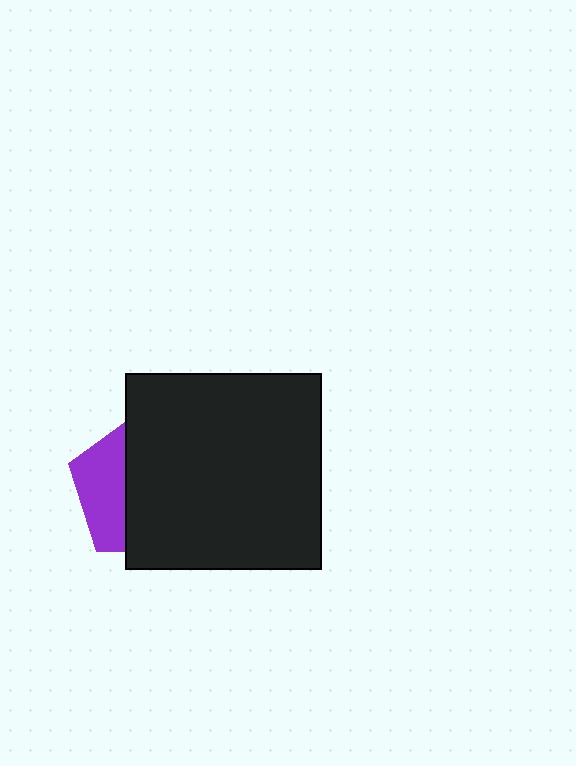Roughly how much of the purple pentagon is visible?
A small part of it is visible (roughly 34%).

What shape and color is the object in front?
The object in front is a black square.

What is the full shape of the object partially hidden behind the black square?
The partially hidden object is a purple pentagon.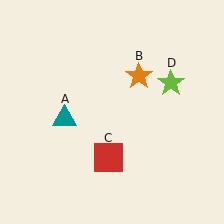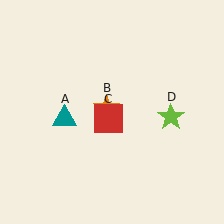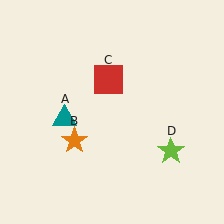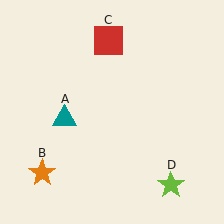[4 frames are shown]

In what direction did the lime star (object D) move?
The lime star (object D) moved down.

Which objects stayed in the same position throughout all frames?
Teal triangle (object A) remained stationary.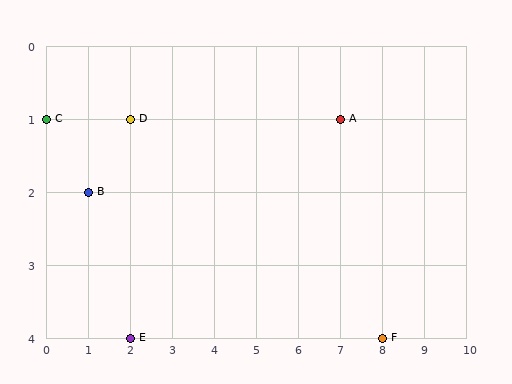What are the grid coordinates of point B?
Point B is at grid coordinates (1, 2).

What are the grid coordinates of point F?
Point F is at grid coordinates (8, 4).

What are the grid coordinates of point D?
Point D is at grid coordinates (2, 1).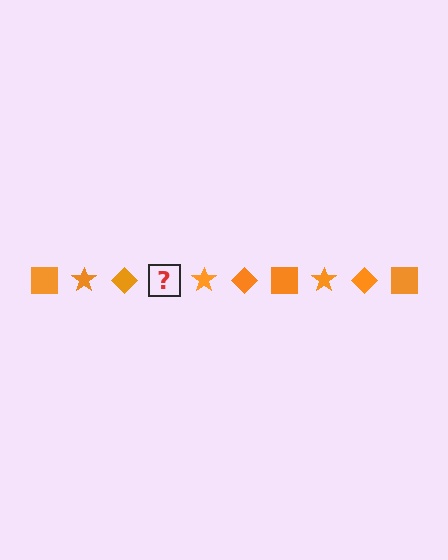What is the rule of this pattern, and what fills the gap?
The rule is that the pattern cycles through square, star, diamond shapes in orange. The gap should be filled with an orange square.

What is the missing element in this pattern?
The missing element is an orange square.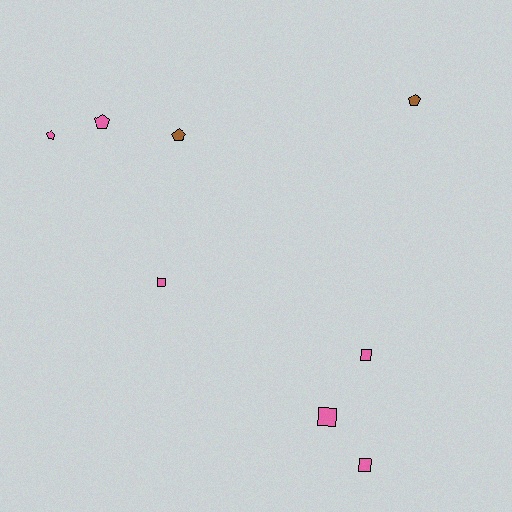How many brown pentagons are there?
There are 2 brown pentagons.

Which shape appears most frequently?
Square, with 4 objects.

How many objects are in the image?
There are 8 objects.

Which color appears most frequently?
Pink, with 6 objects.